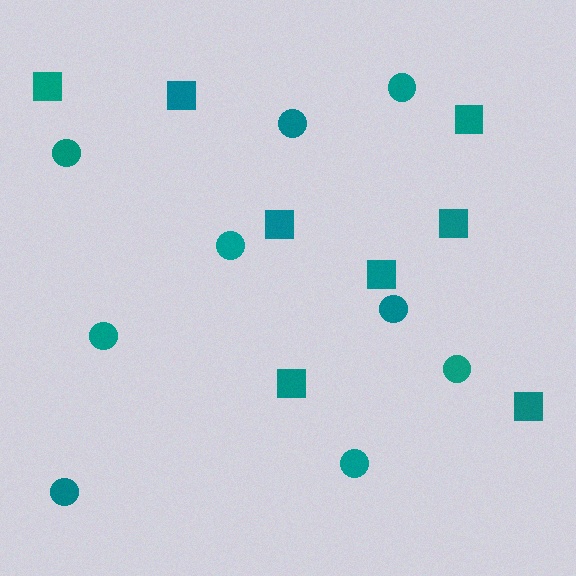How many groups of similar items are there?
There are 2 groups: one group of squares (8) and one group of circles (9).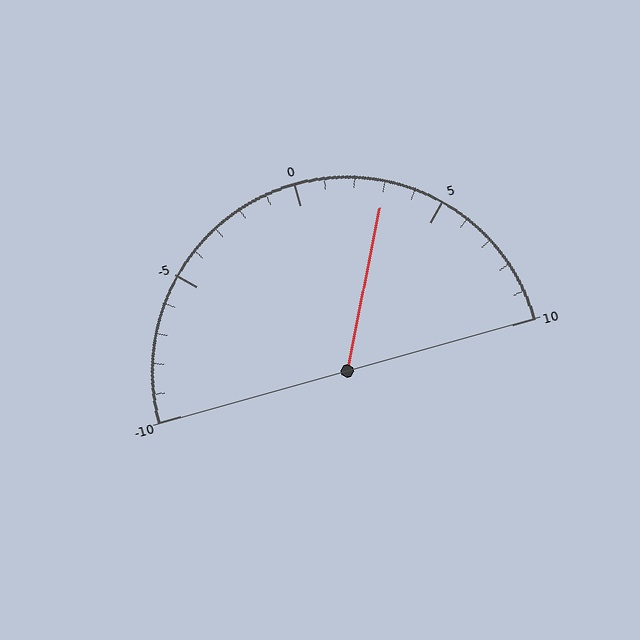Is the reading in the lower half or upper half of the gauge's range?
The reading is in the upper half of the range (-10 to 10).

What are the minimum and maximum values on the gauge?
The gauge ranges from -10 to 10.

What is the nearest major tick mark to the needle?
The nearest major tick mark is 5.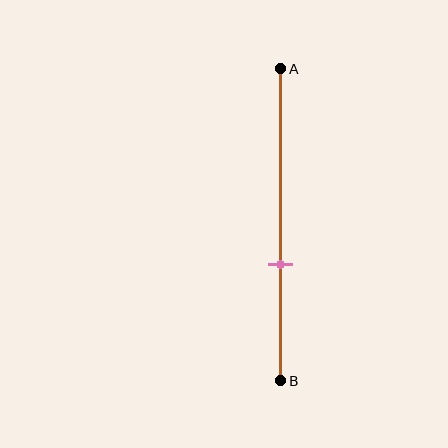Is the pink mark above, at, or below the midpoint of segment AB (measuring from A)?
The pink mark is below the midpoint of segment AB.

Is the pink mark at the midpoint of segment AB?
No, the mark is at about 65% from A, not at the 50% midpoint.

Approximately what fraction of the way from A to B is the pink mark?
The pink mark is approximately 65% of the way from A to B.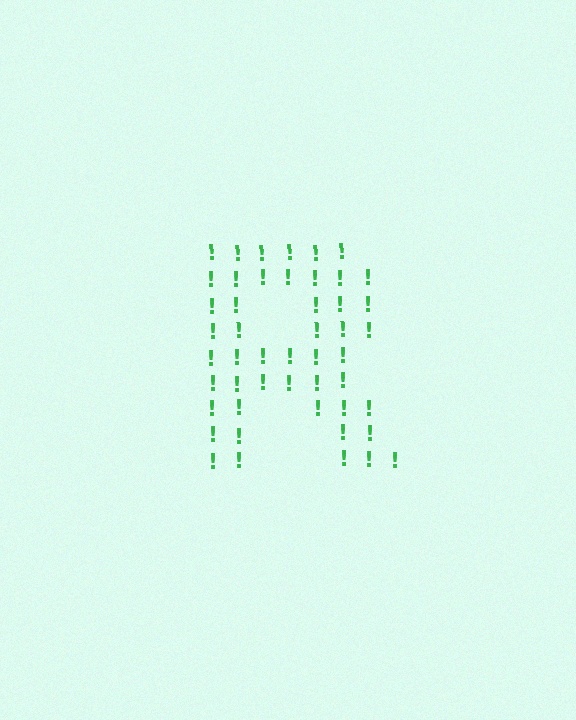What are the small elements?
The small elements are exclamation marks.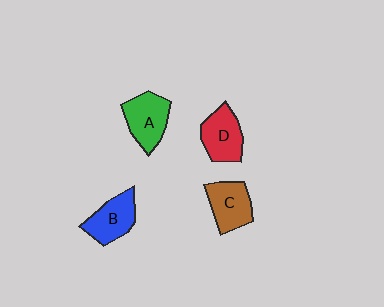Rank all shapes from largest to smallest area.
From largest to smallest: A (green), D (red), B (blue), C (brown).